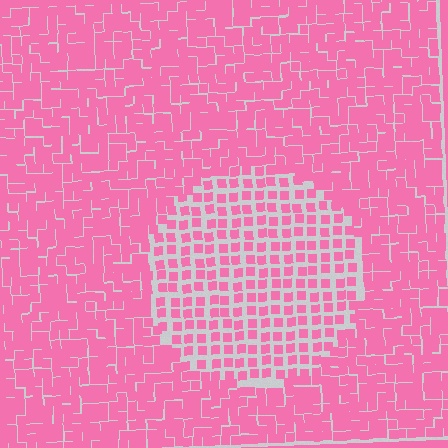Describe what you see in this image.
The image contains small pink elements arranged at two different densities. A circle-shaped region is visible where the elements are less densely packed than the surrounding area.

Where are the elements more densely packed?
The elements are more densely packed outside the circle boundary.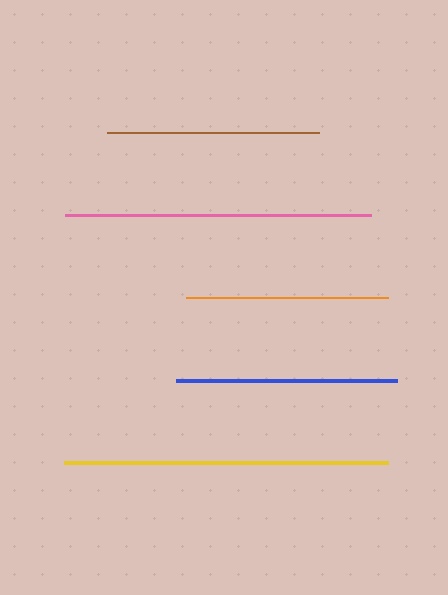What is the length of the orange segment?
The orange segment is approximately 202 pixels long.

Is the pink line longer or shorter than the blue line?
The pink line is longer than the blue line.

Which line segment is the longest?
The yellow line is the longest at approximately 324 pixels.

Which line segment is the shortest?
The orange line is the shortest at approximately 202 pixels.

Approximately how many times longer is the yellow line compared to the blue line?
The yellow line is approximately 1.5 times the length of the blue line.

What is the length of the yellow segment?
The yellow segment is approximately 324 pixels long.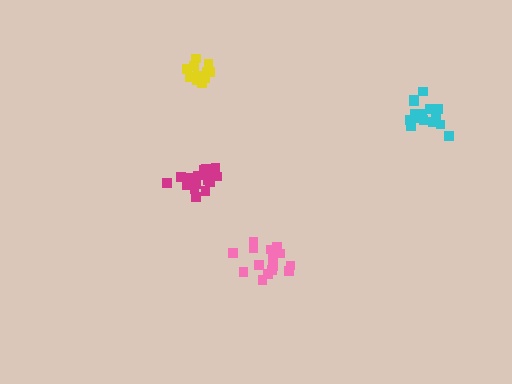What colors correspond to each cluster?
The clusters are colored: yellow, cyan, pink, magenta.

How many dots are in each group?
Group 1: 11 dots, Group 2: 16 dots, Group 3: 16 dots, Group 4: 17 dots (60 total).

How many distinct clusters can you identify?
There are 4 distinct clusters.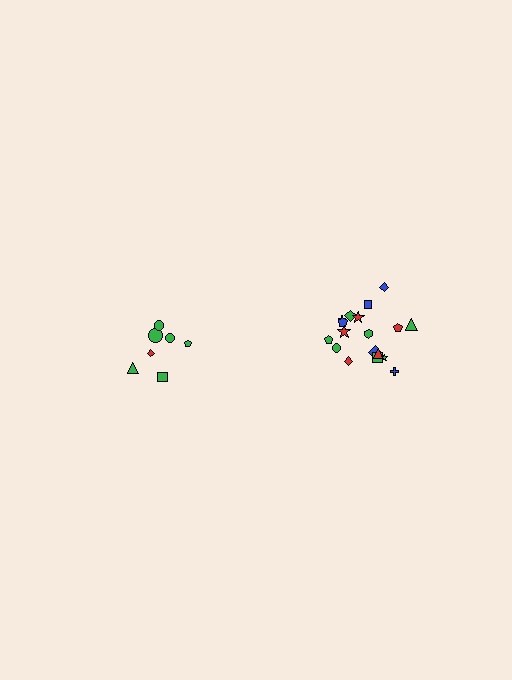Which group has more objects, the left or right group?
The right group.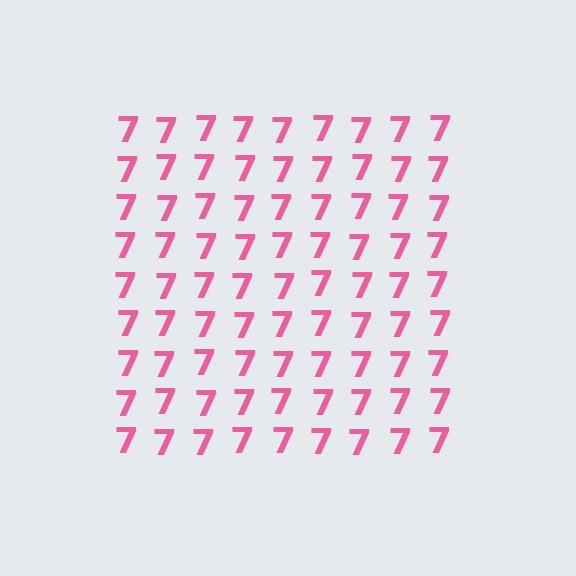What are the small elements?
The small elements are digit 7's.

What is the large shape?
The large shape is a square.